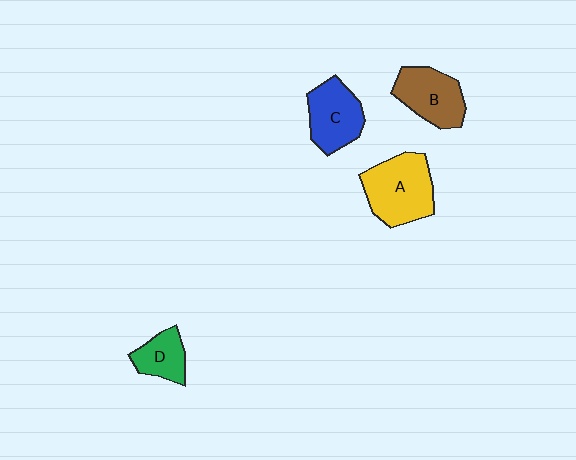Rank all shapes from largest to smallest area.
From largest to smallest: A (yellow), B (brown), C (blue), D (green).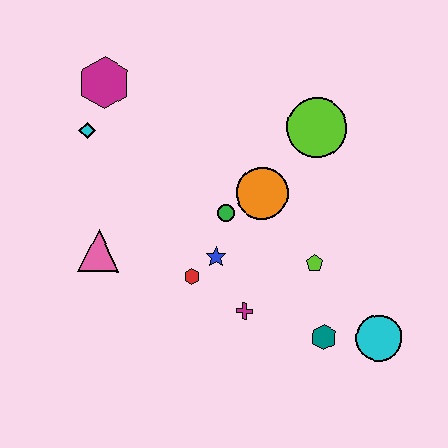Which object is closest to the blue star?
The red hexagon is closest to the blue star.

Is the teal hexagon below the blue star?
Yes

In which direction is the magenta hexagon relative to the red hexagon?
The magenta hexagon is above the red hexagon.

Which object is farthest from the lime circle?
The pink triangle is farthest from the lime circle.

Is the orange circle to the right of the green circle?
Yes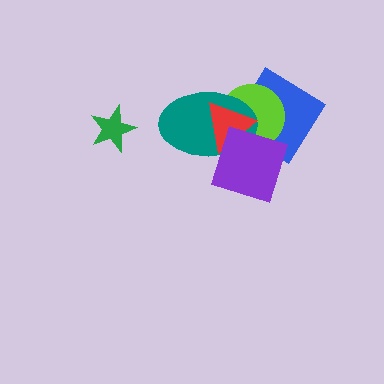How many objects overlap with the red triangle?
4 objects overlap with the red triangle.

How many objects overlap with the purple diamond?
4 objects overlap with the purple diamond.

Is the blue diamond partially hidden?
Yes, it is partially covered by another shape.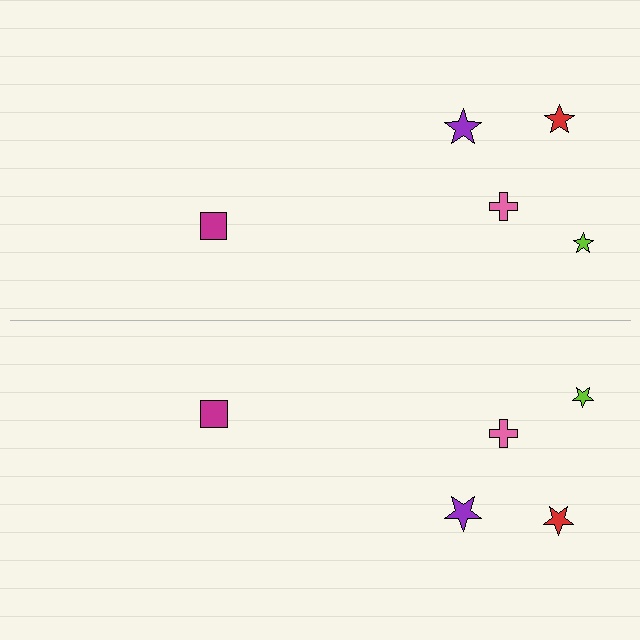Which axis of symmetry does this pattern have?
The pattern has a horizontal axis of symmetry running through the center of the image.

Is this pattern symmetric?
Yes, this pattern has bilateral (reflection) symmetry.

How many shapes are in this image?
There are 10 shapes in this image.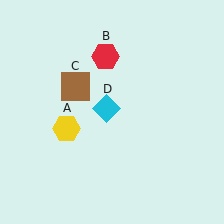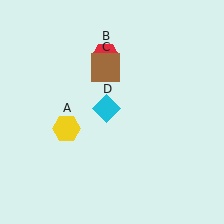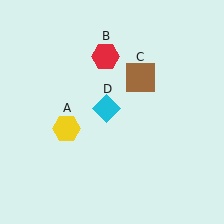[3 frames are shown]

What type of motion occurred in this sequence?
The brown square (object C) rotated clockwise around the center of the scene.